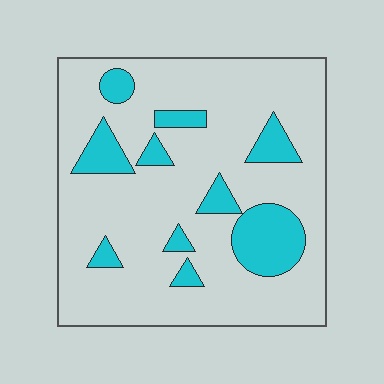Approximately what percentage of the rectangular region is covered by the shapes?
Approximately 20%.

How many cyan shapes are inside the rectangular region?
10.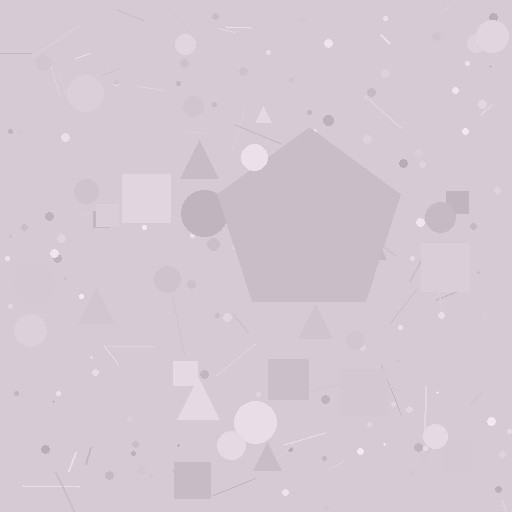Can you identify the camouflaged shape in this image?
The camouflaged shape is a pentagon.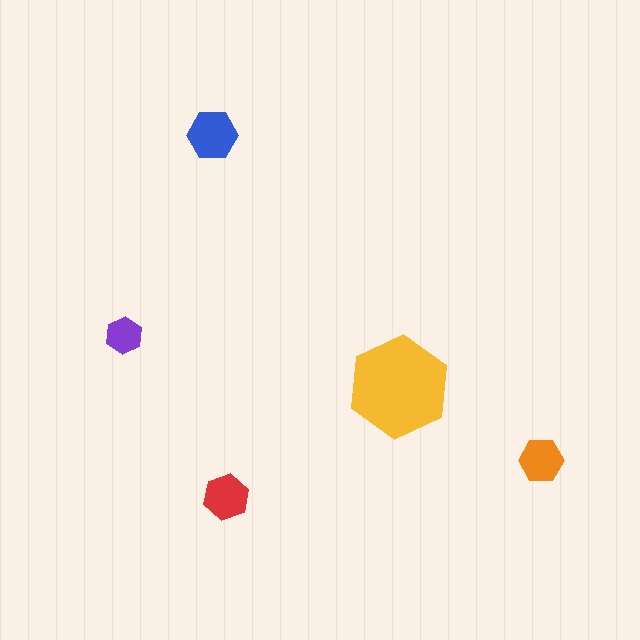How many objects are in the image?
There are 5 objects in the image.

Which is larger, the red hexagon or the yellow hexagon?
The yellow one.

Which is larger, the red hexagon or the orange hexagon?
The red one.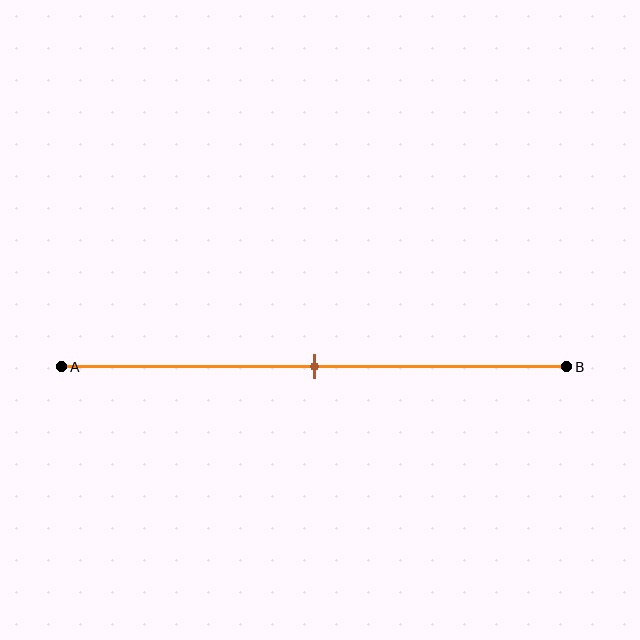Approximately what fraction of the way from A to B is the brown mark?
The brown mark is approximately 50% of the way from A to B.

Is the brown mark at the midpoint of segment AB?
Yes, the mark is approximately at the midpoint.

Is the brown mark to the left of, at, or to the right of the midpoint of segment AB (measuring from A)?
The brown mark is approximately at the midpoint of segment AB.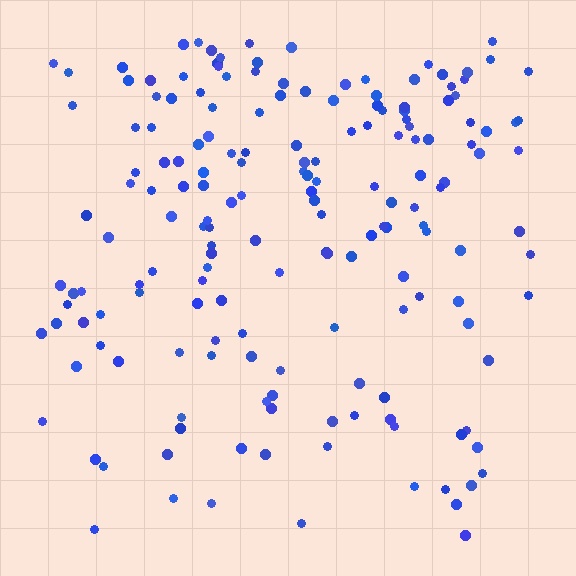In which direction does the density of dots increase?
From bottom to top, with the top side densest.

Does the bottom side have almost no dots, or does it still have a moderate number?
Still a moderate number, just noticeably fewer than the top.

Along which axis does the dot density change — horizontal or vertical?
Vertical.